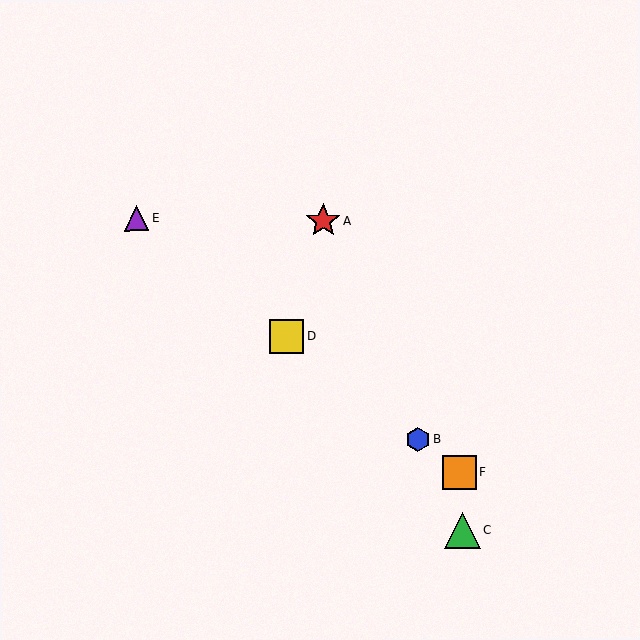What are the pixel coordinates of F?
Object F is at (459, 472).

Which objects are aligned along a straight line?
Objects B, D, E, F are aligned along a straight line.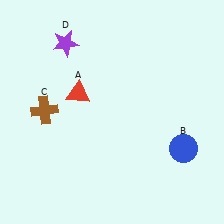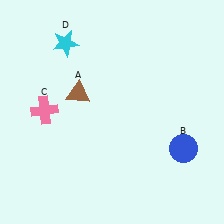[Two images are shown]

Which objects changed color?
A changed from red to brown. C changed from brown to pink. D changed from purple to cyan.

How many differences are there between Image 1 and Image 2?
There are 3 differences between the two images.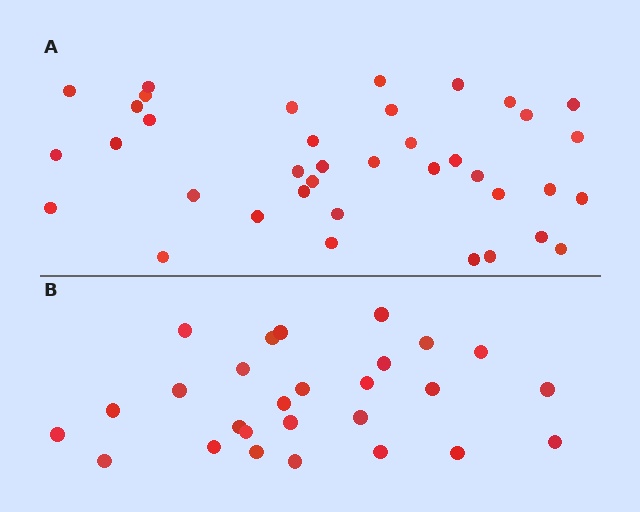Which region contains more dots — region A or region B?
Region A (the top region) has more dots.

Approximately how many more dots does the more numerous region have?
Region A has roughly 12 or so more dots than region B.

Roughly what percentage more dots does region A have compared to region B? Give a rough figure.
About 40% more.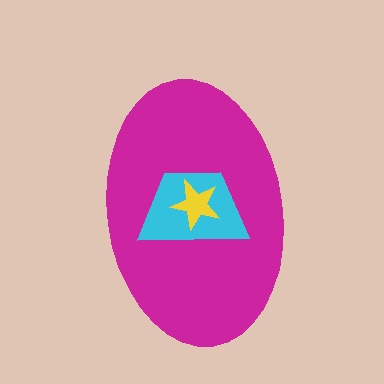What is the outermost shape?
The magenta ellipse.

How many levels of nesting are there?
3.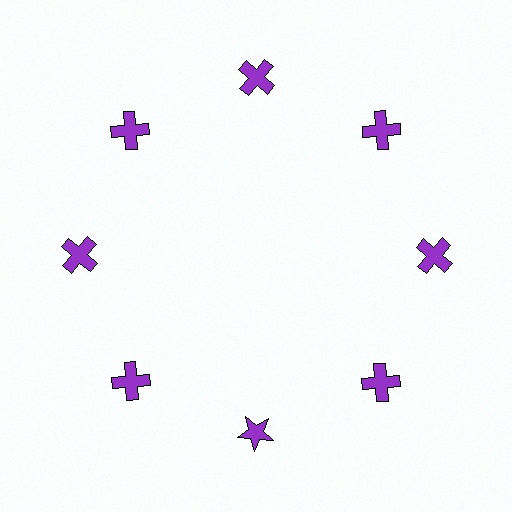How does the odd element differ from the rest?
It has a different shape: star instead of cross.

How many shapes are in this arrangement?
There are 8 shapes arranged in a ring pattern.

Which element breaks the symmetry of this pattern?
The purple star at roughly the 6 o'clock position breaks the symmetry. All other shapes are purple crosses.